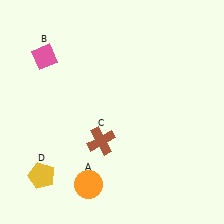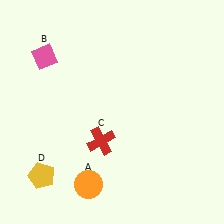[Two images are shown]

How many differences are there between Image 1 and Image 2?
There is 1 difference between the two images.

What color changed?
The cross (C) changed from brown in Image 1 to red in Image 2.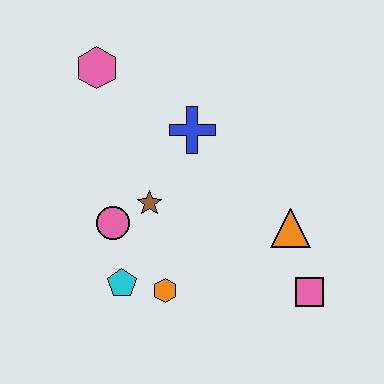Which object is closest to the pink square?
The orange triangle is closest to the pink square.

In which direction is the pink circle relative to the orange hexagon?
The pink circle is above the orange hexagon.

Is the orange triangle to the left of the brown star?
No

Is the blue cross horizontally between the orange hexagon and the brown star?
No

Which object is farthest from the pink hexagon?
The pink square is farthest from the pink hexagon.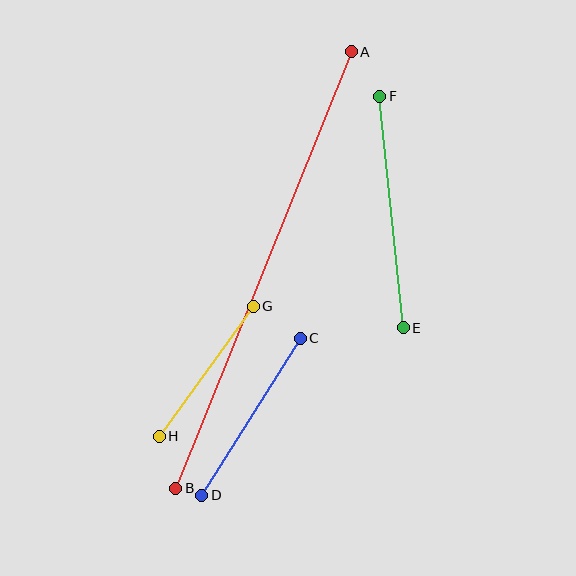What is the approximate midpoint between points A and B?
The midpoint is at approximately (264, 270) pixels.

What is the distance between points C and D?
The distance is approximately 185 pixels.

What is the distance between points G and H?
The distance is approximately 160 pixels.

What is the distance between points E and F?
The distance is approximately 233 pixels.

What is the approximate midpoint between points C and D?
The midpoint is at approximately (251, 417) pixels.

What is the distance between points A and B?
The distance is approximately 470 pixels.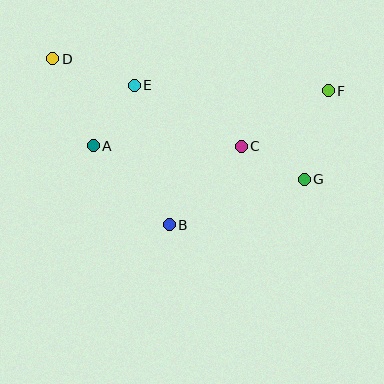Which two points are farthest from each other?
Points D and G are farthest from each other.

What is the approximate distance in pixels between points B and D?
The distance between B and D is approximately 203 pixels.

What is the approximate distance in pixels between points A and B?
The distance between A and B is approximately 110 pixels.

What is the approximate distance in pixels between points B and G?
The distance between B and G is approximately 143 pixels.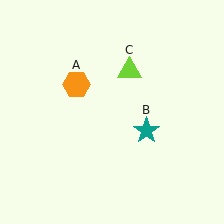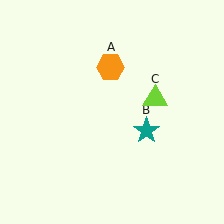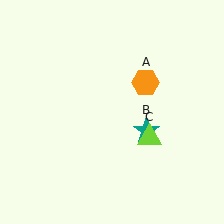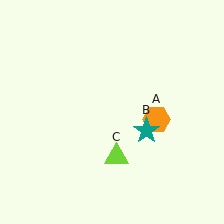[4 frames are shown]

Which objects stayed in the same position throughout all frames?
Teal star (object B) remained stationary.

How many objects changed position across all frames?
2 objects changed position: orange hexagon (object A), lime triangle (object C).